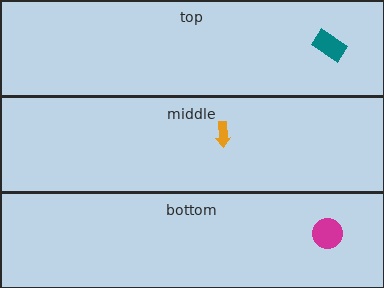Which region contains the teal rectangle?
The top region.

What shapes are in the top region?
The teal rectangle.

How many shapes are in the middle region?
1.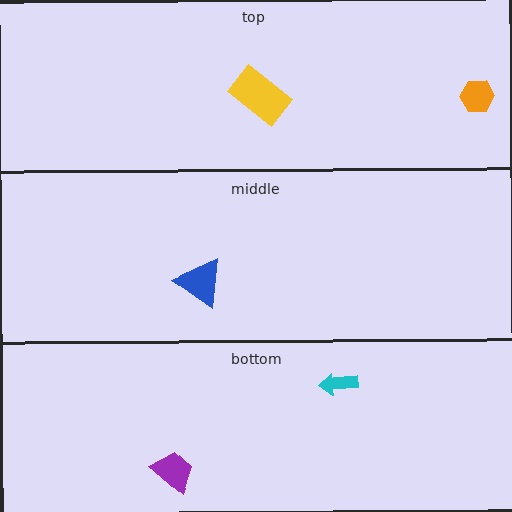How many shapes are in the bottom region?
2.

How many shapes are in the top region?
2.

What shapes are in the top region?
The yellow rectangle, the orange hexagon.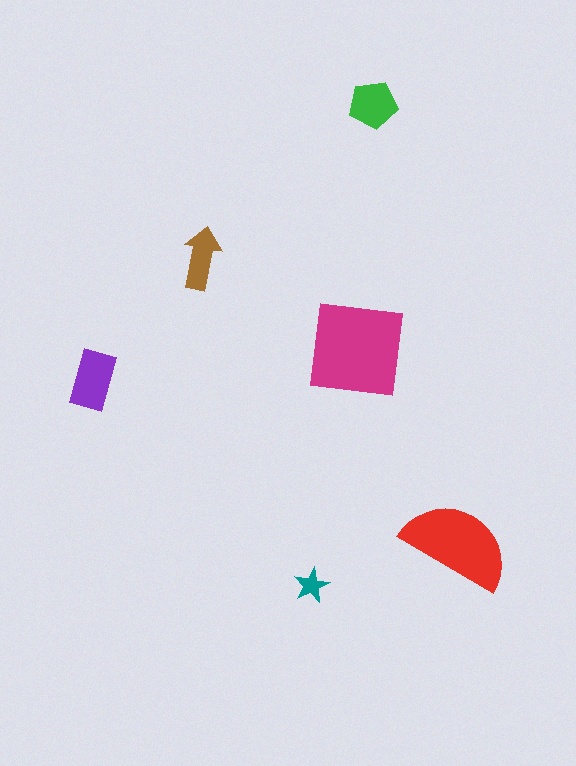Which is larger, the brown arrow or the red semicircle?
The red semicircle.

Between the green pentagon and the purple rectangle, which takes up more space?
The purple rectangle.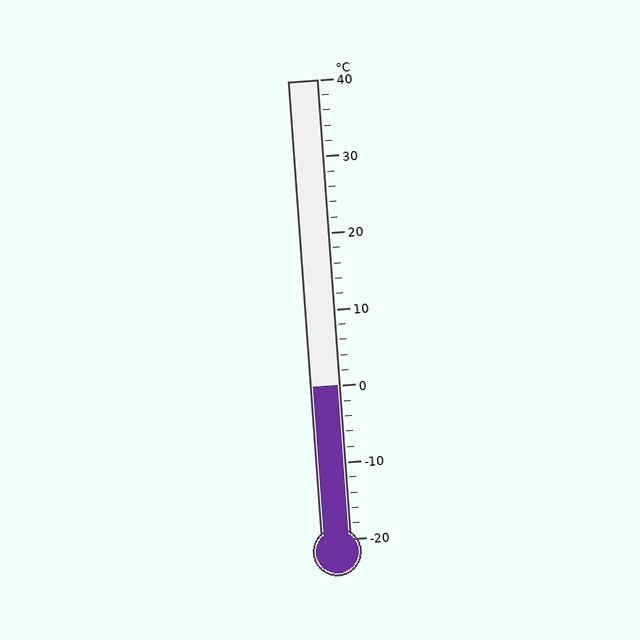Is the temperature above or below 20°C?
The temperature is below 20°C.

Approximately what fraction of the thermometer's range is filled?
The thermometer is filled to approximately 35% of its range.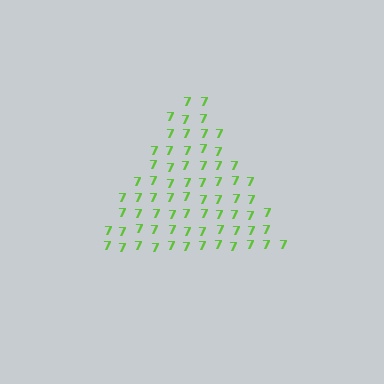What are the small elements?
The small elements are digit 7's.